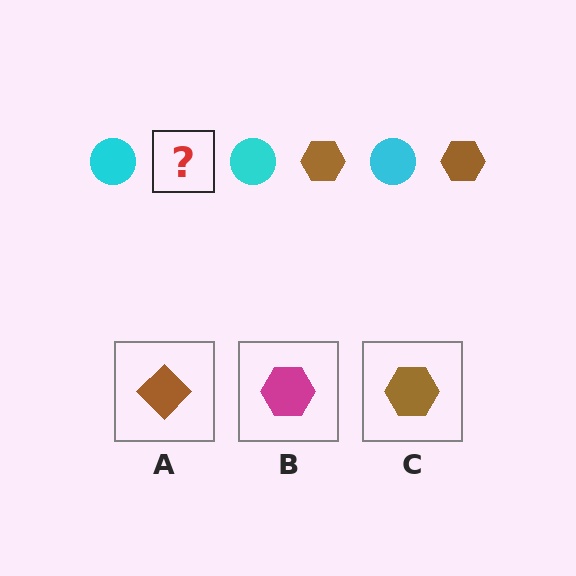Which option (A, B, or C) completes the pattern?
C.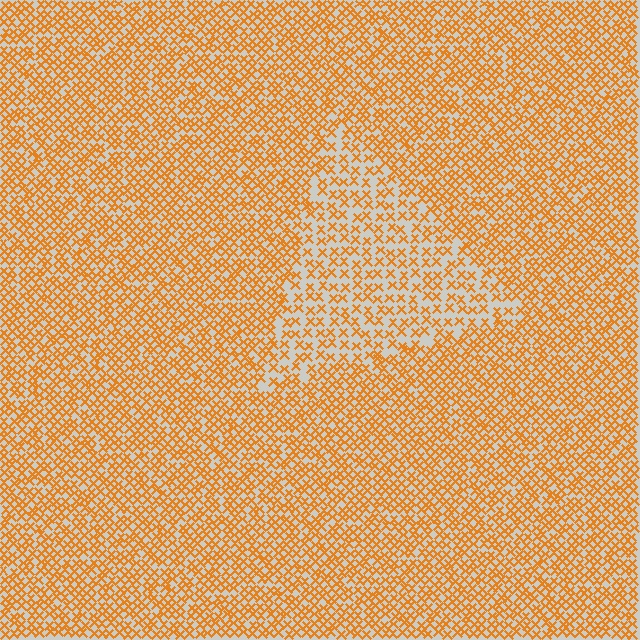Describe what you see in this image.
The image contains small orange elements arranged at two different densities. A triangle-shaped region is visible where the elements are less densely packed than the surrounding area.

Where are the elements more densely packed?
The elements are more densely packed outside the triangle boundary.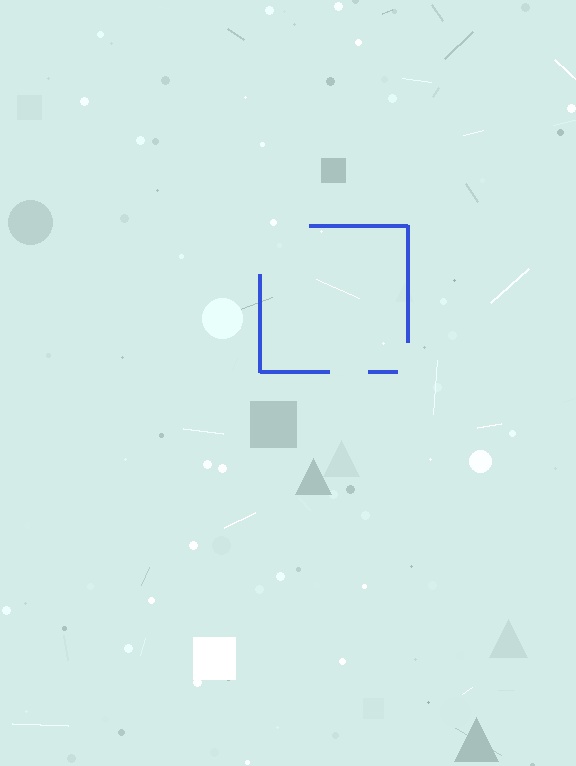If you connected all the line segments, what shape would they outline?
They would outline a square.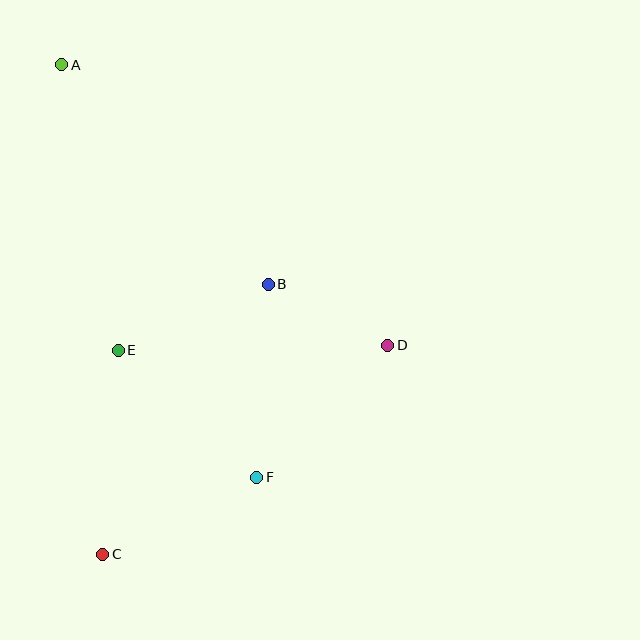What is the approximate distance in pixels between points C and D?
The distance between C and D is approximately 353 pixels.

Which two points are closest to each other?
Points B and D are closest to each other.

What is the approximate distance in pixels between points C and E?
The distance between C and E is approximately 205 pixels.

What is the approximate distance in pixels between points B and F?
The distance between B and F is approximately 194 pixels.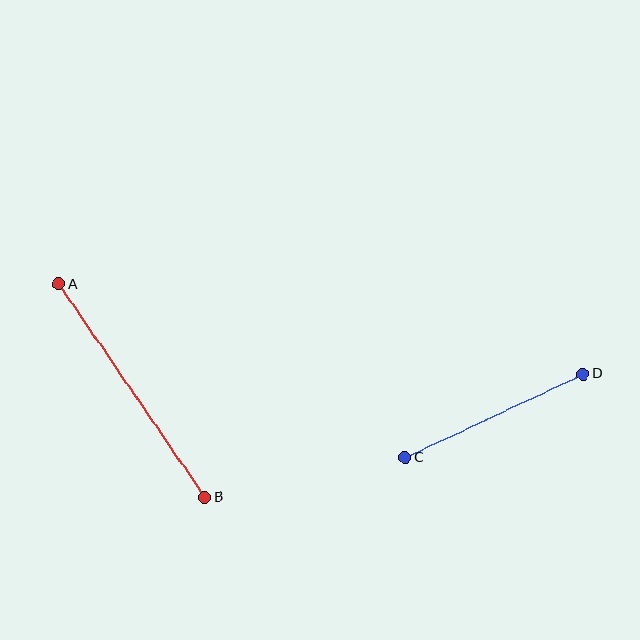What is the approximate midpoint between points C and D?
The midpoint is at approximately (494, 416) pixels.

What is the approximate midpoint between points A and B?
The midpoint is at approximately (132, 391) pixels.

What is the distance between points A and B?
The distance is approximately 259 pixels.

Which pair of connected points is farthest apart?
Points A and B are farthest apart.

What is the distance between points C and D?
The distance is approximately 196 pixels.